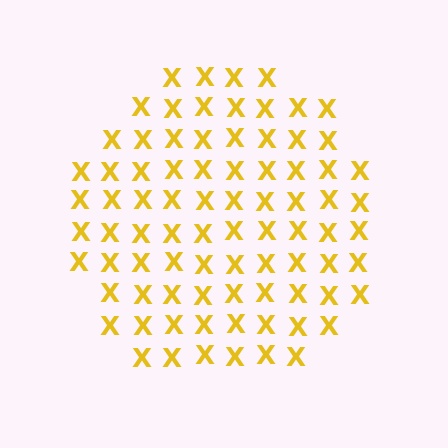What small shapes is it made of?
It is made of small letter X's.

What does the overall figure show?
The overall figure shows a circle.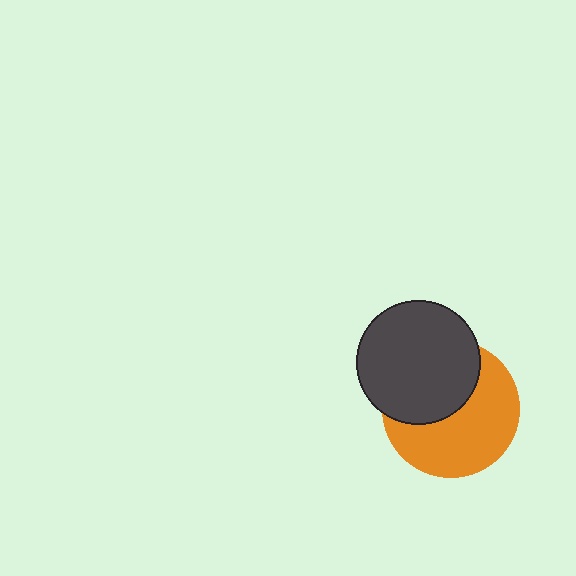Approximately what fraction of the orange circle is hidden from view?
Roughly 42% of the orange circle is hidden behind the dark gray circle.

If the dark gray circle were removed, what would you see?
You would see the complete orange circle.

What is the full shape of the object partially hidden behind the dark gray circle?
The partially hidden object is an orange circle.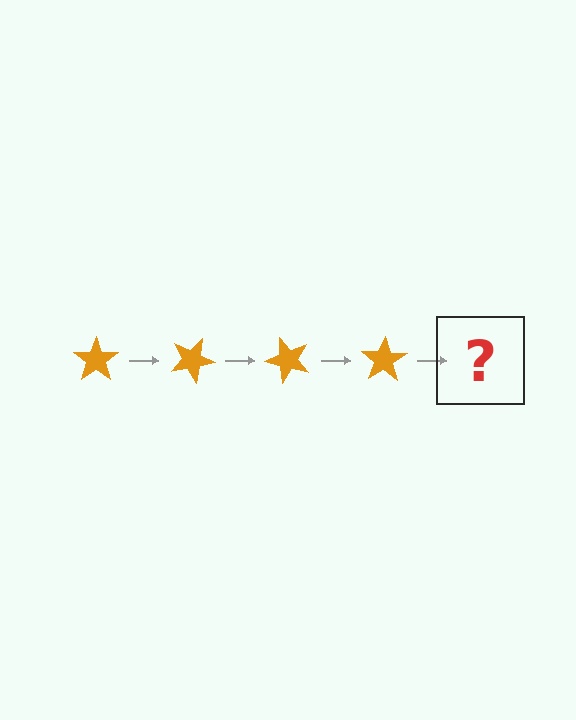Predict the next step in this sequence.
The next step is an orange star rotated 100 degrees.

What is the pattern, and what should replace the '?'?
The pattern is that the star rotates 25 degrees each step. The '?' should be an orange star rotated 100 degrees.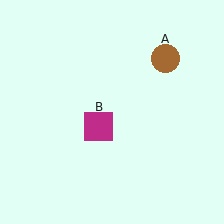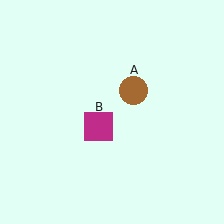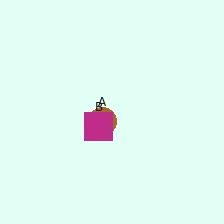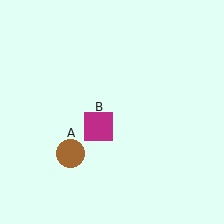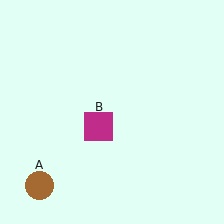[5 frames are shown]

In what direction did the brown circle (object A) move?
The brown circle (object A) moved down and to the left.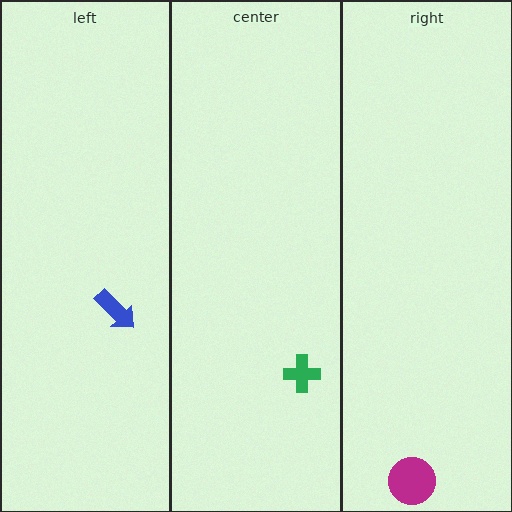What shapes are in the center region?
The green cross.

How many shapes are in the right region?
1.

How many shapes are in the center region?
1.